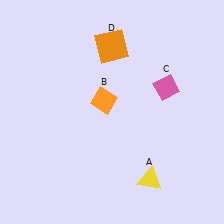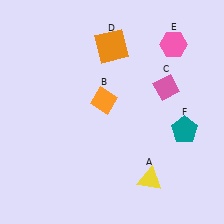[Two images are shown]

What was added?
A pink hexagon (E), a teal pentagon (F) were added in Image 2.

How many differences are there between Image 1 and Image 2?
There are 2 differences between the two images.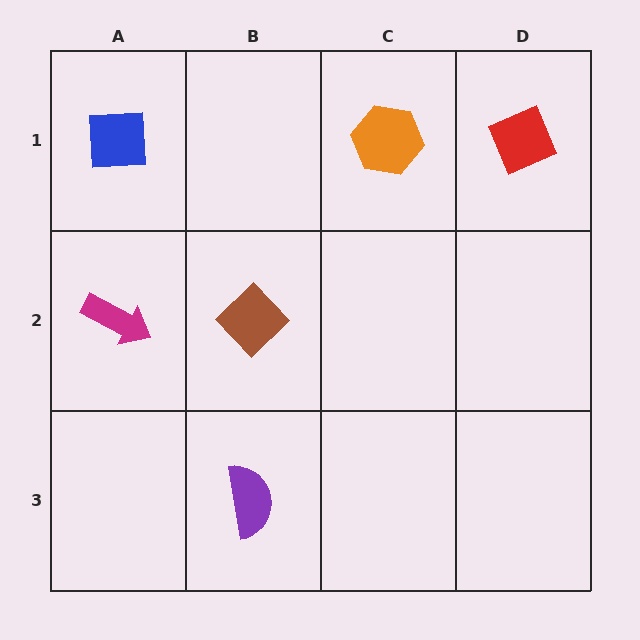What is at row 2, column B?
A brown diamond.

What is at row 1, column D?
A red diamond.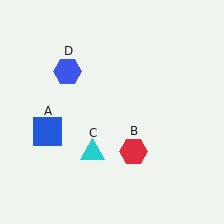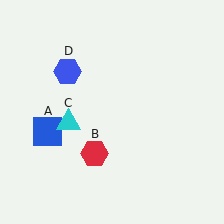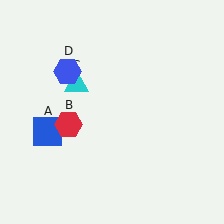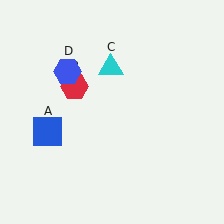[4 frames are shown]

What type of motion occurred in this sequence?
The red hexagon (object B), cyan triangle (object C) rotated clockwise around the center of the scene.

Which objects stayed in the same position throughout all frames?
Blue square (object A) and blue hexagon (object D) remained stationary.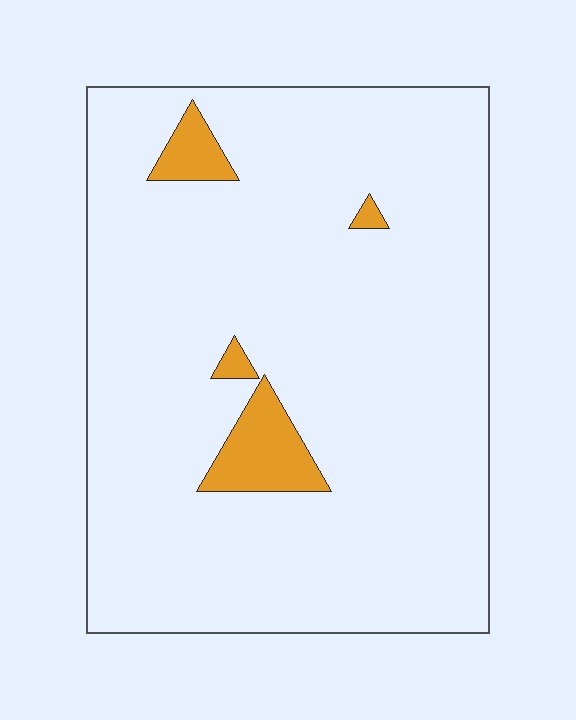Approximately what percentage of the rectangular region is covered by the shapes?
Approximately 5%.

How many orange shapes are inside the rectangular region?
4.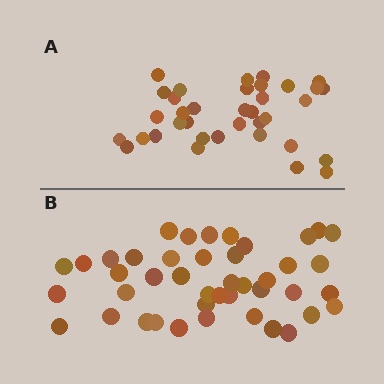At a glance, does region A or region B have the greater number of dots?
Region B (the bottom region) has more dots.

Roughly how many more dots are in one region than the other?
Region B has roughly 8 or so more dots than region A.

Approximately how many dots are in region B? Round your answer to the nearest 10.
About 40 dots. (The exact count is 43, which rounds to 40.)